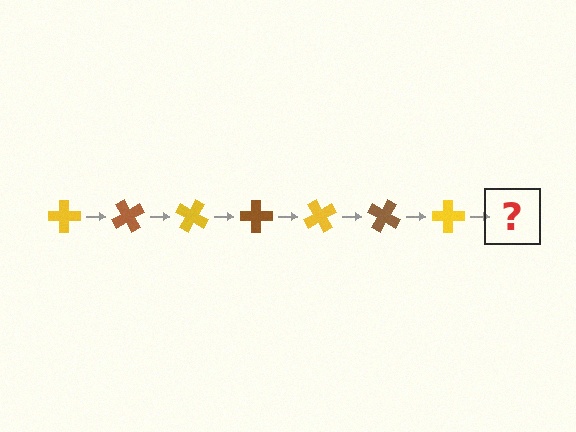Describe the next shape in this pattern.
It should be a brown cross, rotated 420 degrees from the start.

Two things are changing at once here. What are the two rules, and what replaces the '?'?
The two rules are that it rotates 60 degrees each step and the color cycles through yellow and brown. The '?' should be a brown cross, rotated 420 degrees from the start.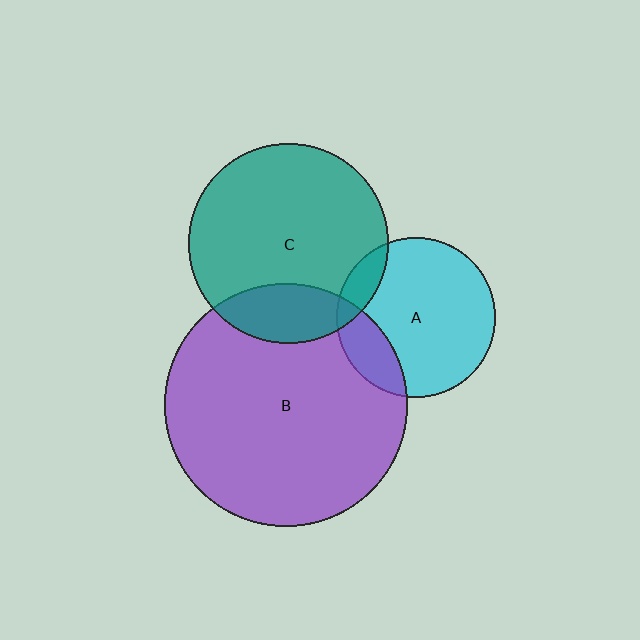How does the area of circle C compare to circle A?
Approximately 1.6 times.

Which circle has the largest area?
Circle B (purple).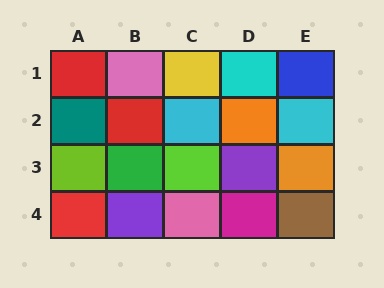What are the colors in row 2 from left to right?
Teal, red, cyan, orange, cyan.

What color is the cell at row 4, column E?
Brown.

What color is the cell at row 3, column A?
Lime.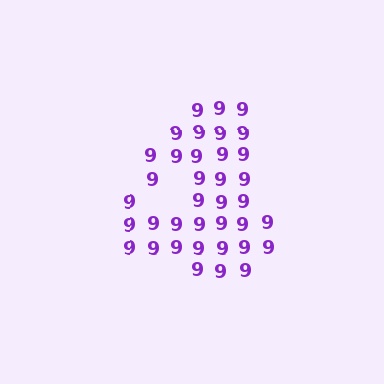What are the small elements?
The small elements are digit 9's.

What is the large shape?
The large shape is the digit 4.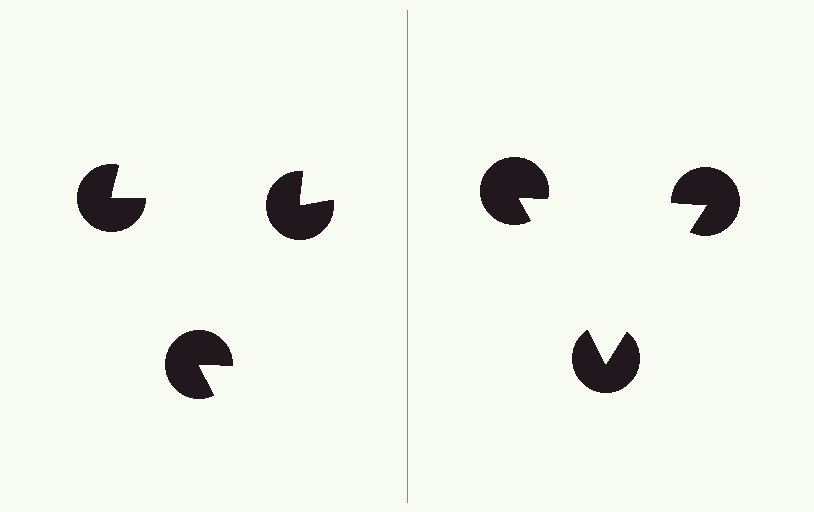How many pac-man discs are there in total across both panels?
6 — 3 on each side.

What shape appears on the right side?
An illusory triangle.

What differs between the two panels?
The pac-man discs are positioned identically on both sides; only the wedge orientations differ. On the right they align to a triangle; on the left they are misaligned.